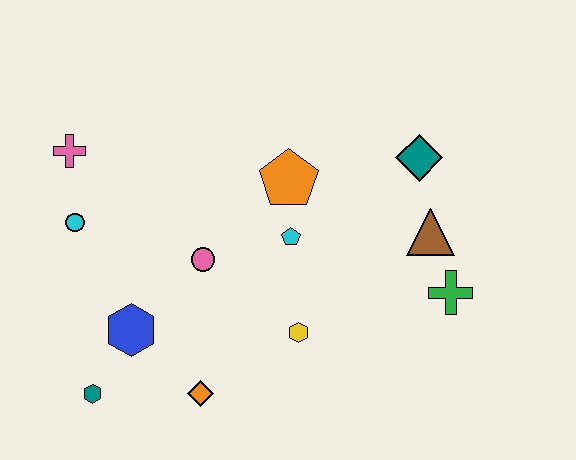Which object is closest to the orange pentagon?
The cyan pentagon is closest to the orange pentagon.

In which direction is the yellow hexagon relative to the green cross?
The yellow hexagon is to the left of the green cross.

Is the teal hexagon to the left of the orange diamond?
Yes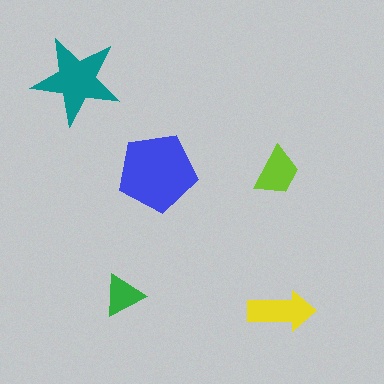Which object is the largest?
The blue pentagon.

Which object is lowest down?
The yellow arrow is bottommost.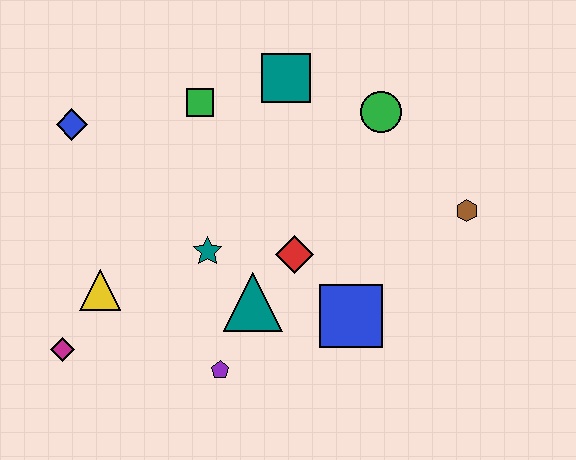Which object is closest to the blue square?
The red diamond is closest to the blue square.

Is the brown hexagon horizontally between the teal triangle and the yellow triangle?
No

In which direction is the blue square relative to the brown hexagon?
The blue square is to the left of the brown hexagon.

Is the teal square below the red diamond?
No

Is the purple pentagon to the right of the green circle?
No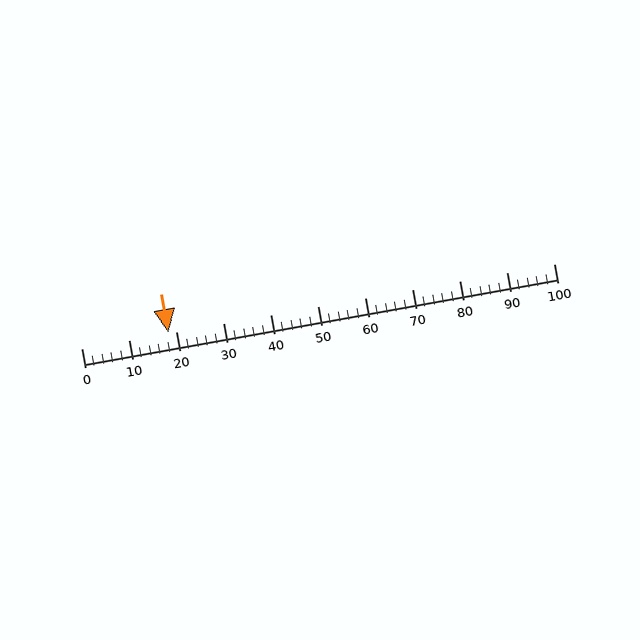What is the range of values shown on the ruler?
The ruler shows values from 0 to 100.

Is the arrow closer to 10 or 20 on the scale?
The arrow is closer to 20.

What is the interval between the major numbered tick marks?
The major tick marks are spaced 10 units apart.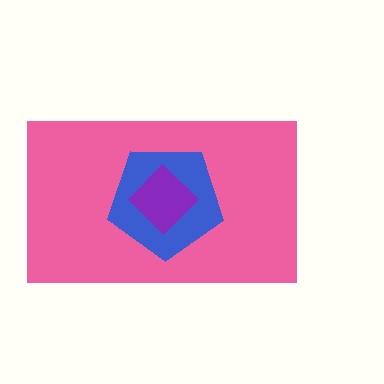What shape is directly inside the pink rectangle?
The blue pentagon.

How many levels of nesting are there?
3.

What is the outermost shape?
The pink rectangle.